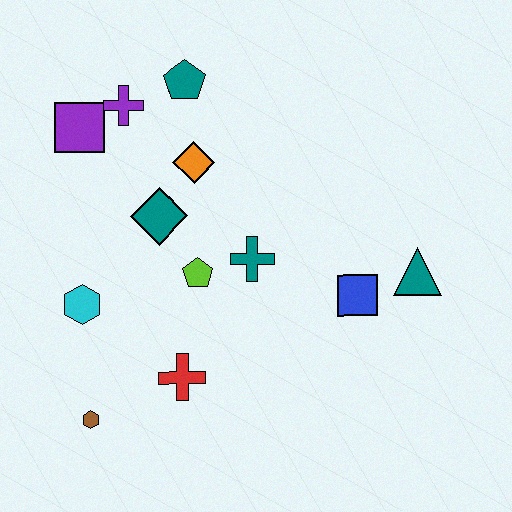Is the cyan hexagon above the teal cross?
No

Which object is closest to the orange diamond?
The teal diamond is closest to the orange diamond.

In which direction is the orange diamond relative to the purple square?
The orange diamond is to the right of the purple square.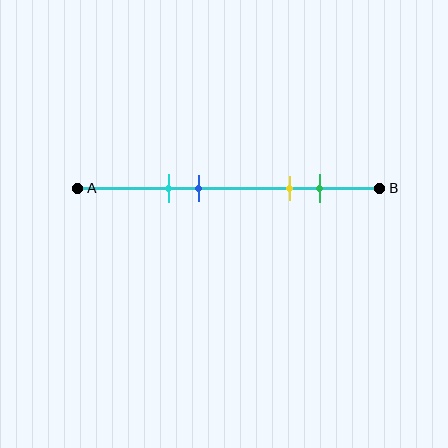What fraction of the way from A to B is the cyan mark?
The cyan mark is approximately 30% (0.3) of the way from A to B.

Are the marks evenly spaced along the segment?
No, the marks are not evenly spaced.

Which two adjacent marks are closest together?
The cyan and blue marks are the closest adjacent pair.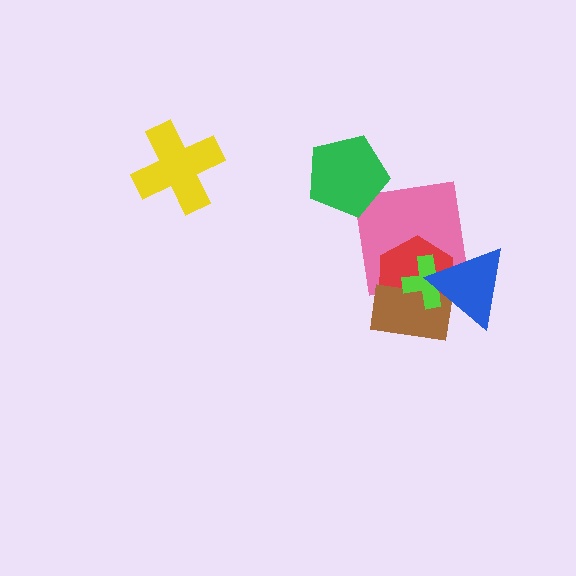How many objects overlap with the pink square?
4 objects overlap with the pink square.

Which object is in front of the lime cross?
The blue triangle is in front of the lime cross.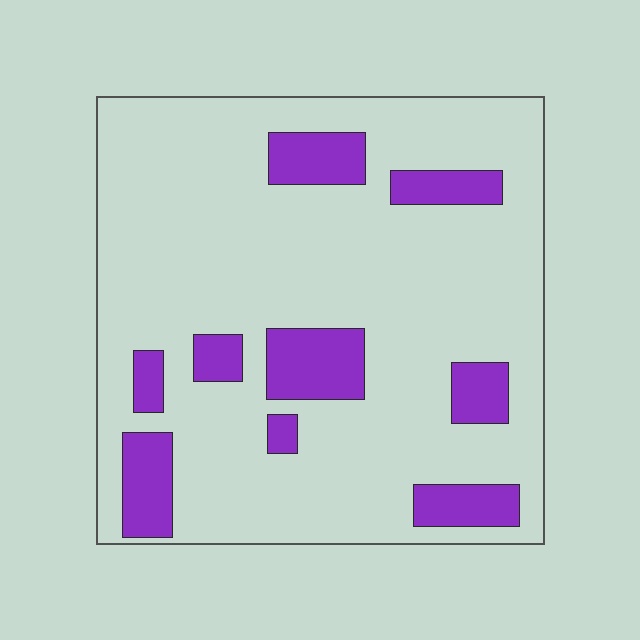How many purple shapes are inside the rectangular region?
9.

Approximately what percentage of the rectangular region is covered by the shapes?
Approximately 20%.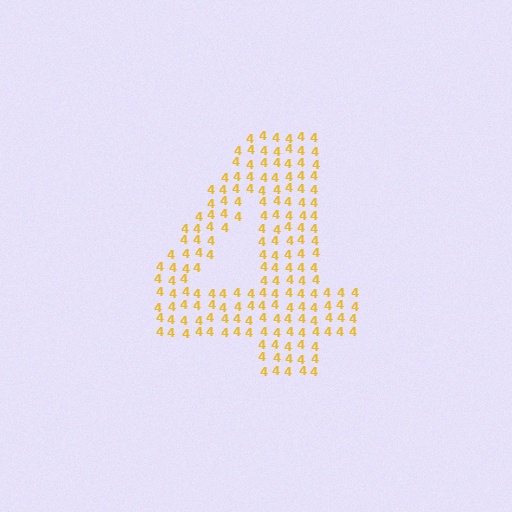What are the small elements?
The small elements are digit 4's.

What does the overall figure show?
The overall figure shows the digit 4.